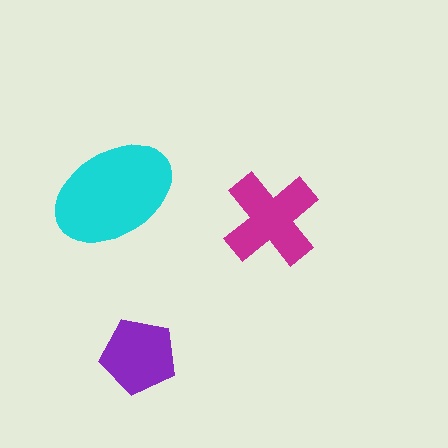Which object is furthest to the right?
The magenta cross is rightmost.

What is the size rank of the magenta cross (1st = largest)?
2nd.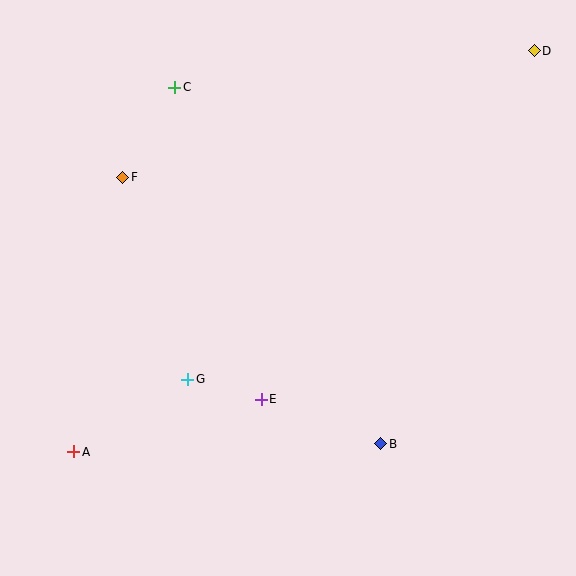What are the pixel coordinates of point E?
Point E is at (261, 399).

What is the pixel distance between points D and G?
The distance between D and G is 478 pixels.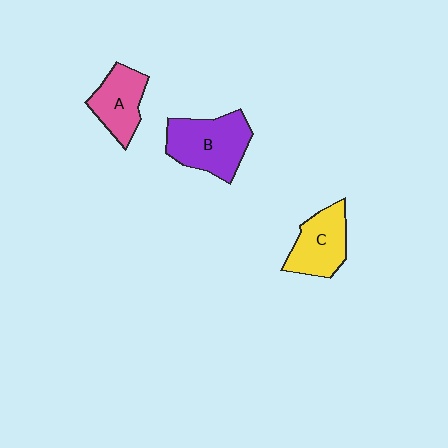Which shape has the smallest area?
Shape A (pink).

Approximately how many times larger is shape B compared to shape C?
Approximately 1.3 times.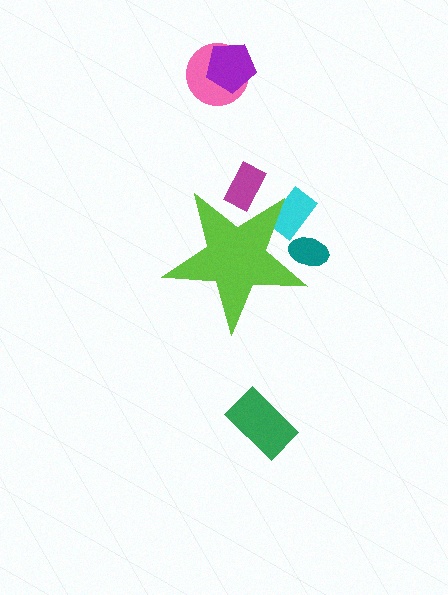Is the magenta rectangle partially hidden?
Yes, the magenta rectangle is partially hidden behind the lime star.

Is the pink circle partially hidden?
No, the pink circle is fully visible.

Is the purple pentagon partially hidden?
No, the purple pentagon is fully visible.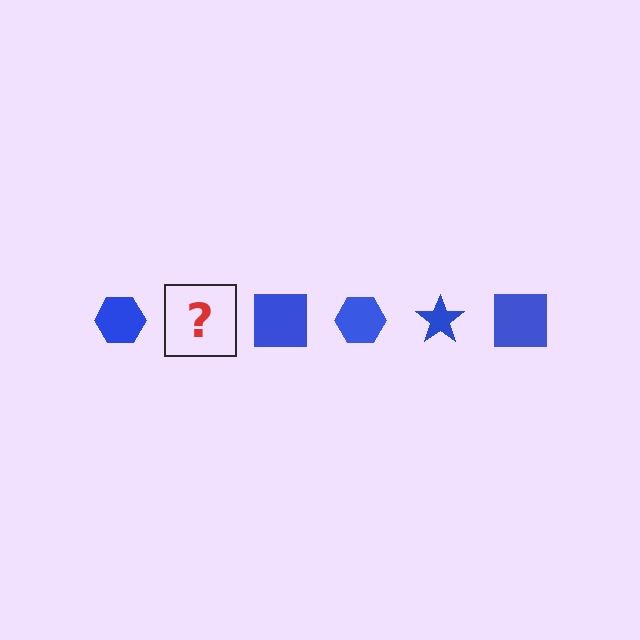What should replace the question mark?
The question mark should be replaced with a blue star.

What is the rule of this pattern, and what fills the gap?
The rule is that the pattern cycles through hexagon, star, square shapes in blue. The gap should be filled with a blue star.